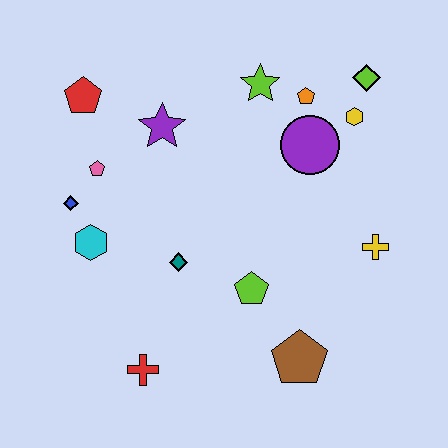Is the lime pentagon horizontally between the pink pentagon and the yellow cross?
Yes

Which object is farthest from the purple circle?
The red cross is farthest from the purple circle.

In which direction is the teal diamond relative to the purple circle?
The teal diamond is to the left of the purple circle.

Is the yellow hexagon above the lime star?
No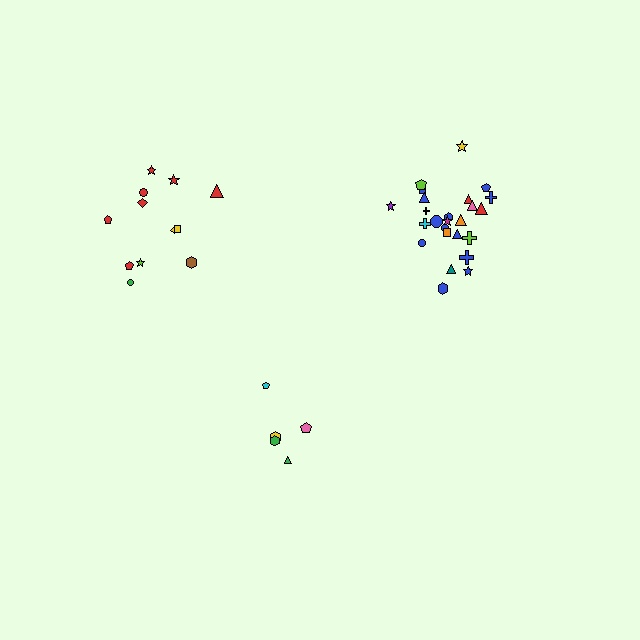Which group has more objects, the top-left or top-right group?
The top-right group.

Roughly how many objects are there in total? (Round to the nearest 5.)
Roughly 40 objects in total.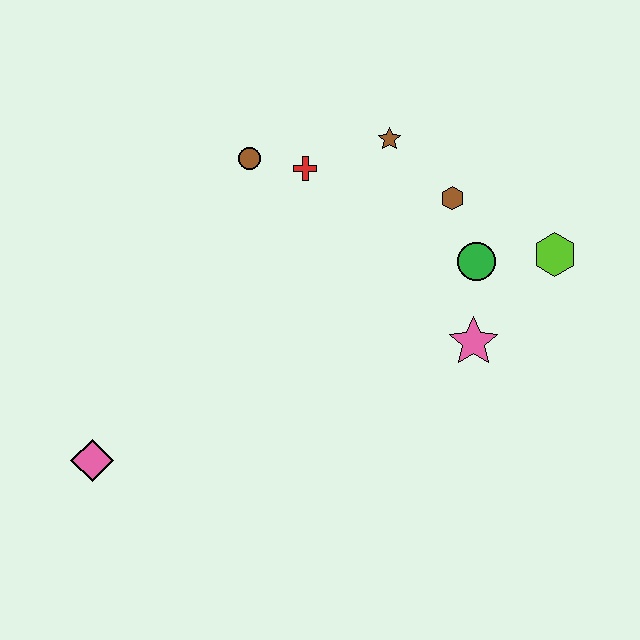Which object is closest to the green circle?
The brown hexagon is closest to the green circle.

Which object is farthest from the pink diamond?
The lime hexagon is farthest from the pink diamond.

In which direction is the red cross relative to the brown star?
The red cross is to the left of the brown star.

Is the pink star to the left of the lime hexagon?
Yes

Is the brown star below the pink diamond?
No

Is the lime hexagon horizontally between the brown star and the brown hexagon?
No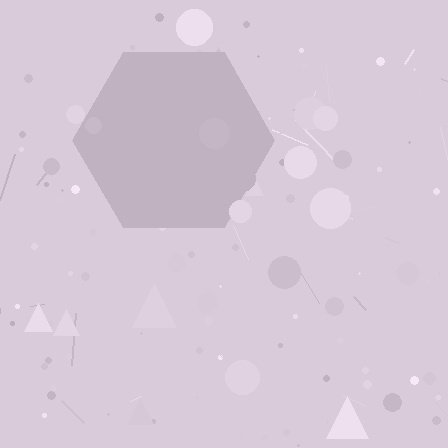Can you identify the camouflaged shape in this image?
The camouflaged shape is a hexagon.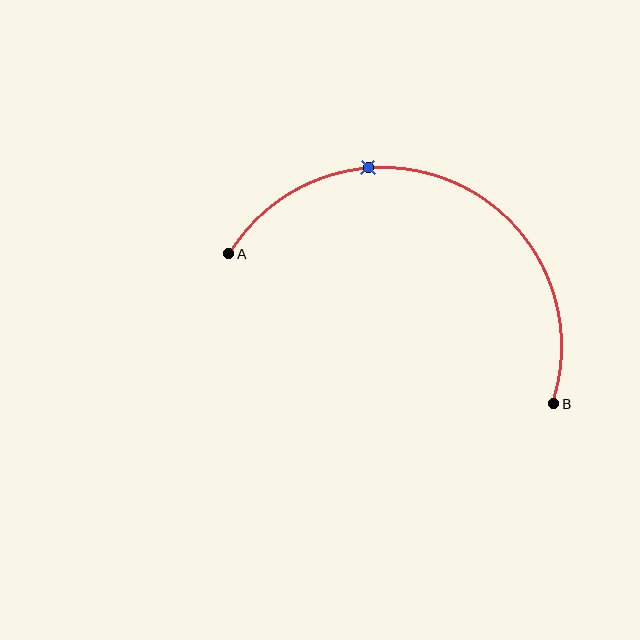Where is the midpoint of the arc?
The arc midpoint is the point on the curve farthest from the straight line joining A and B. It sits above that line.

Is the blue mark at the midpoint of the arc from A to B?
No. The blue mark lies on the arc but is closer to endpoint A. The arc midpoint would be at the point on the curve equidistant along the arc from both A and B.